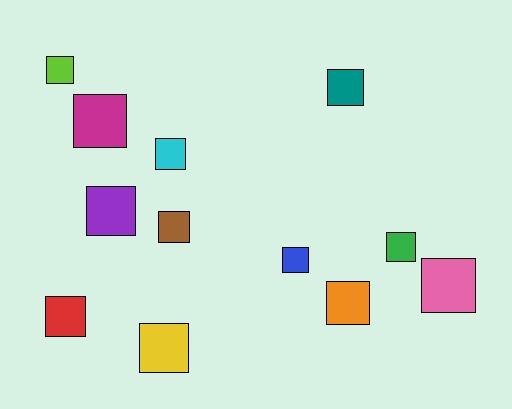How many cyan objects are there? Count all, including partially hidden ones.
There is 1 cyan object.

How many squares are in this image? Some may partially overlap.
There are 12 squares.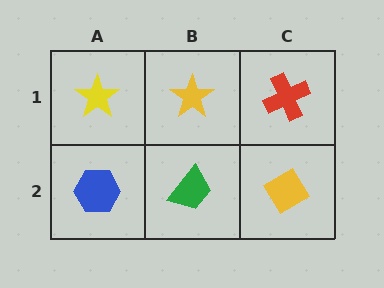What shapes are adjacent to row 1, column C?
A yellow diamond (row 2, column C), a yellow star (row 1, column B).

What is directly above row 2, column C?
A red cross.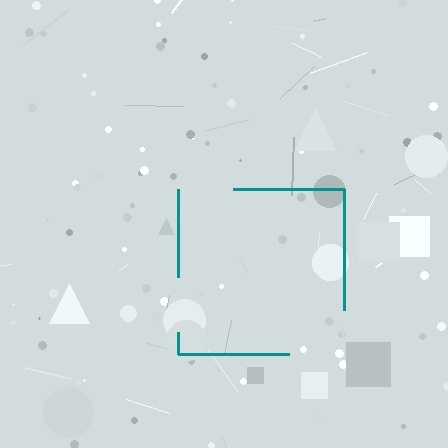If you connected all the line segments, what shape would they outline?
They would outline a square.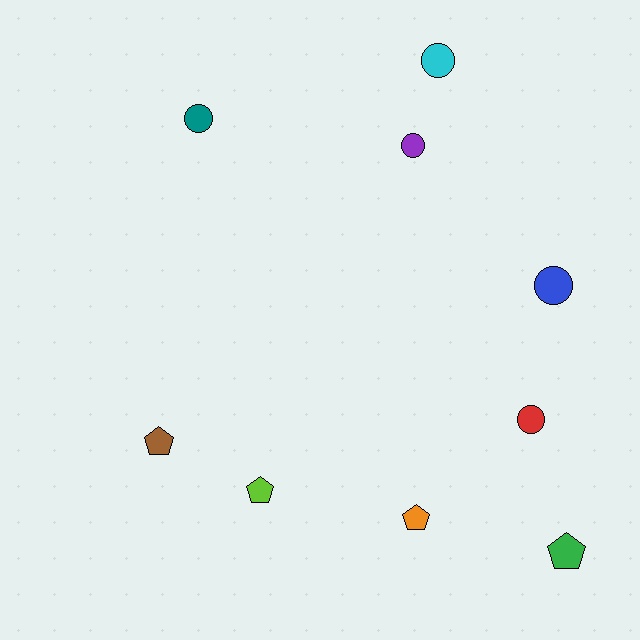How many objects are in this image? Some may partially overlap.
There are 9 objects.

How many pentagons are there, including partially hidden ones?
There are 4 pentagons.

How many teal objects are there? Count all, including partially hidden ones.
There is 1 teal object.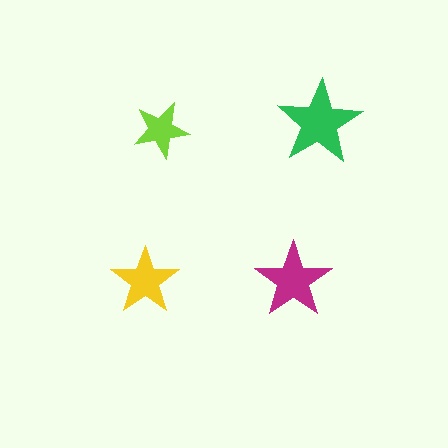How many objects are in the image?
There are 4 objects in the image.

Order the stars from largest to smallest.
the green one, the magenta one, the yellow one, the lime one.